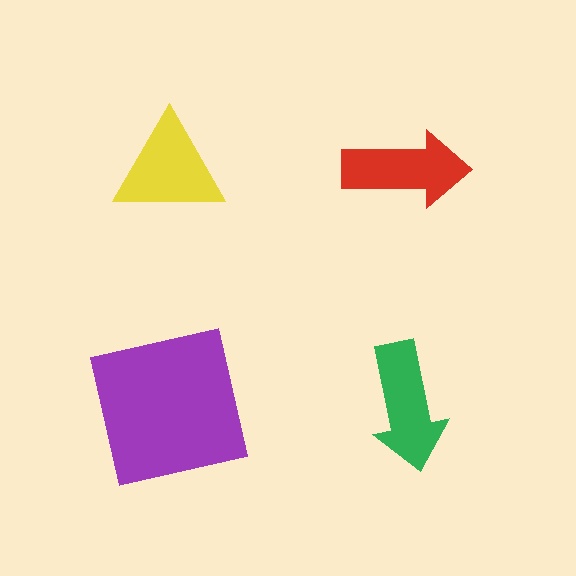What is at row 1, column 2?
A red arrow.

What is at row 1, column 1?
A yellow triangle.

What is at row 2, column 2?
A green arrow.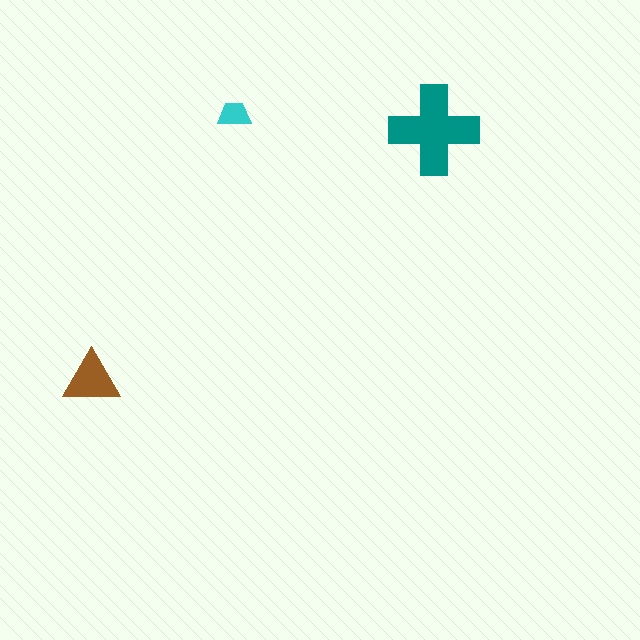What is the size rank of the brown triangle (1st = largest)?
2nd.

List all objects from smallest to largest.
The cyan trapezoid, the brown triangle, the teal cross.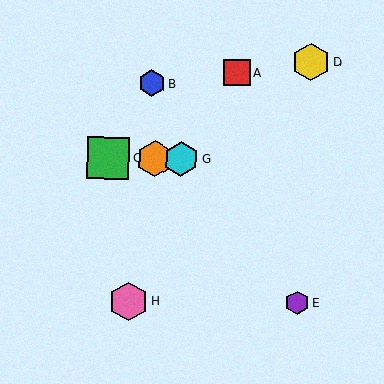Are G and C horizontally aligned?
Yes, both are at y≈159.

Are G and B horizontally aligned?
No, G is at y≈159 and B is at y≈83.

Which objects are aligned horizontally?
Objects C, F, G are aligned horizontally.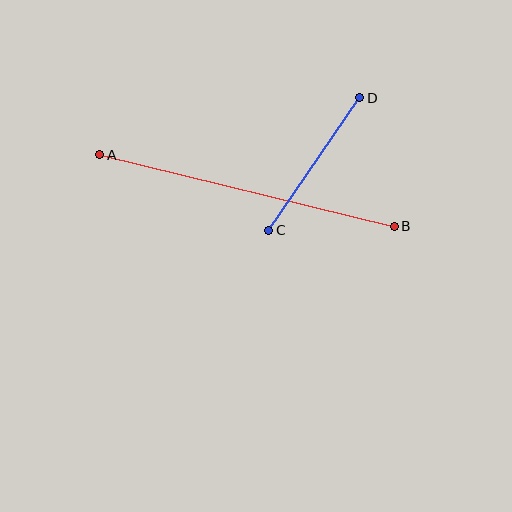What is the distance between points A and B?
The distance is approximately 303 pixels.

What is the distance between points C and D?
The distance is approximately 160 pixels.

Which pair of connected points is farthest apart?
Points A and B are farthest apart.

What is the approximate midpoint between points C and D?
The midpoint is at approximately (314, 164) pixels.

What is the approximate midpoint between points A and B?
The midpoint is at approximately (247, 191) pixels.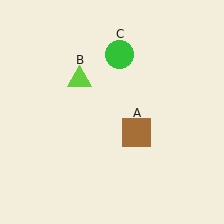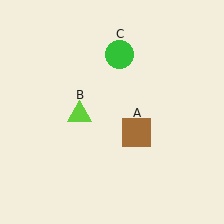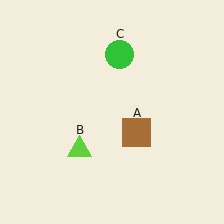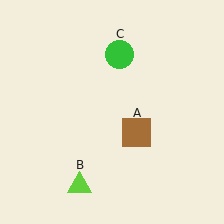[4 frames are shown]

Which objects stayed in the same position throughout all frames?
Brown square (object A) and green circle (object C) remained stationary.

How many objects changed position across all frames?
1 object changed position: lime triangle (object B).